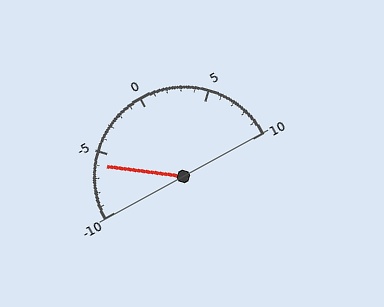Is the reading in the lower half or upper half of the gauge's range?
The reading is in the lower half of the range (-10 to 10).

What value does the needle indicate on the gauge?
The needle indicates approximately -6.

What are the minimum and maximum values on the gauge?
The gauge ranges from -10 to 10.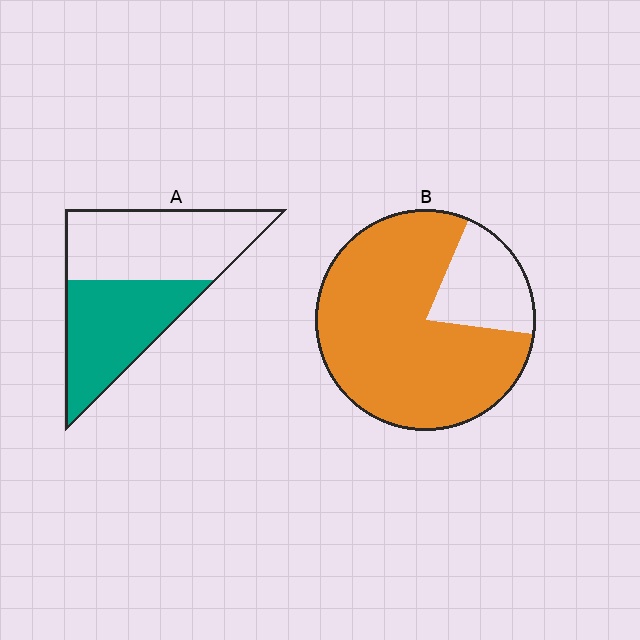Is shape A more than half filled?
Roughly half.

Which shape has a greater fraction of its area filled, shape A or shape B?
Shape B.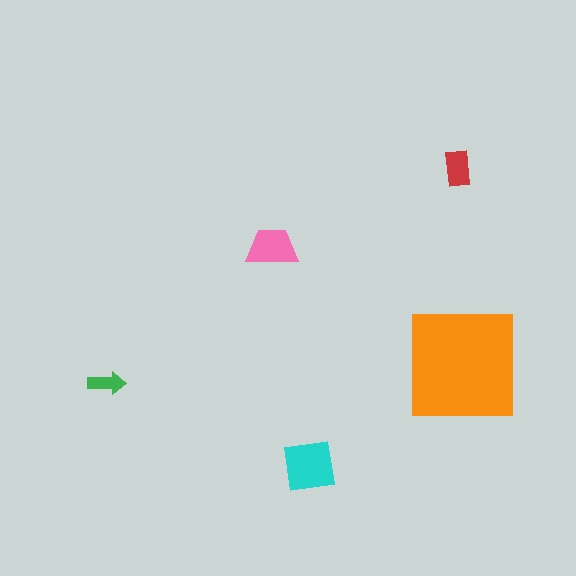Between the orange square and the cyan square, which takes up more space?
The orange square.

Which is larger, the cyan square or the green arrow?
The cyan square.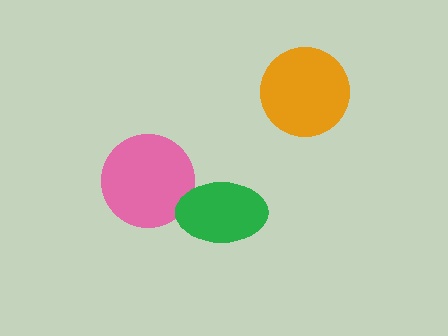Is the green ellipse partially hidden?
No, no other shape covers it.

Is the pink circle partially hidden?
Yes, it is partially covered by another shape.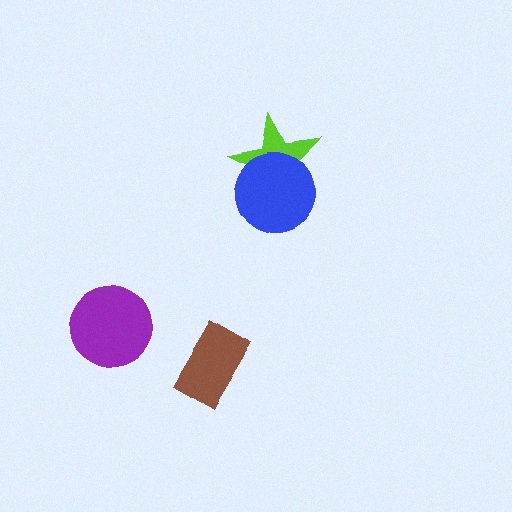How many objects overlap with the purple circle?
0 objects overlap with the purple circle.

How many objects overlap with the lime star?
1 object overlaps with the lime star.